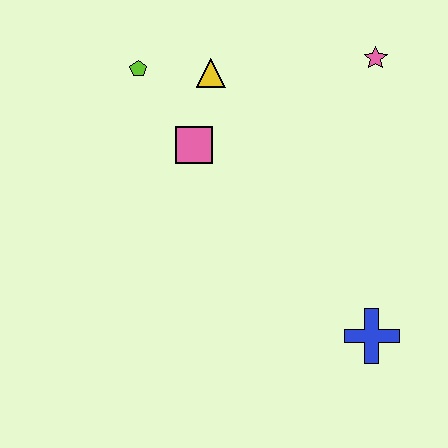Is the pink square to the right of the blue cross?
No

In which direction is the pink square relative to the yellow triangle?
The pink square is below the yellow triangle.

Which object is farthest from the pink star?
The blue cross is farthest from the pink star.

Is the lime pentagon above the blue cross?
Yes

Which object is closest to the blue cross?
The pink square is closest to the blue cross.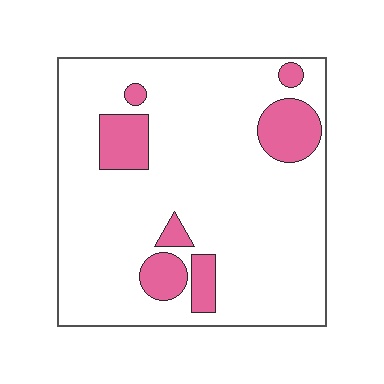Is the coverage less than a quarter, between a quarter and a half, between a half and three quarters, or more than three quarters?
Less than a quarter.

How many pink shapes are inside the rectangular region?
7.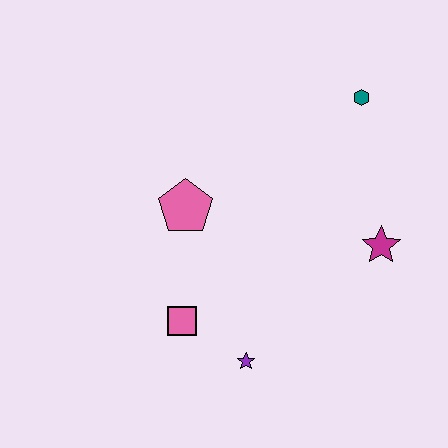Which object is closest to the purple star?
The pink square is closest to the purple star.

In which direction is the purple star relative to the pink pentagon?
The purple star is below the pink pentagon.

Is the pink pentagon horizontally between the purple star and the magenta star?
No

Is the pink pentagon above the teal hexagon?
No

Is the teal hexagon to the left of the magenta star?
Yes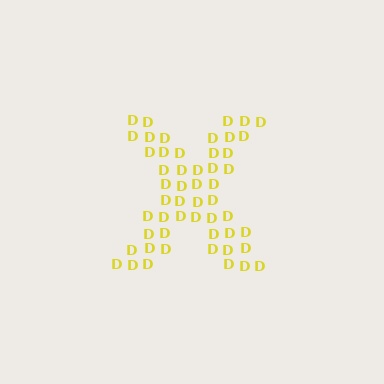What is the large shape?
The large shape is the letter X.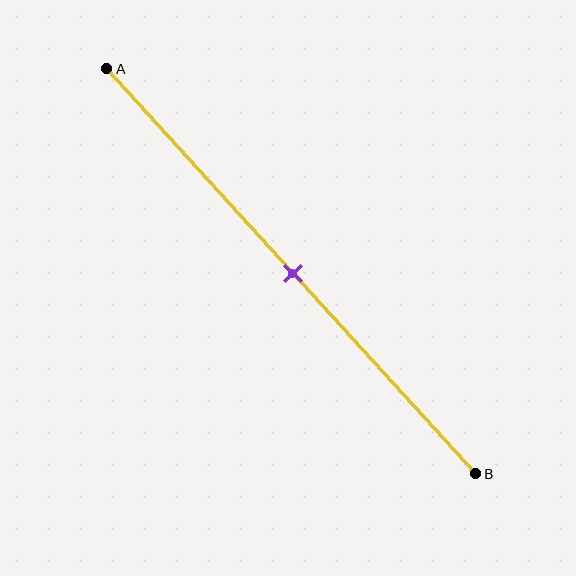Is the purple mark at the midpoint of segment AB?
Yes, the mark is approximately at the midpoint.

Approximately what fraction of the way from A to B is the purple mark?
The purple mark is approximately 50% of the way from A to B.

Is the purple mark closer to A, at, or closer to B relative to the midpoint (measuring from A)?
The purple mark is approximately at the midpoint of segment AB.